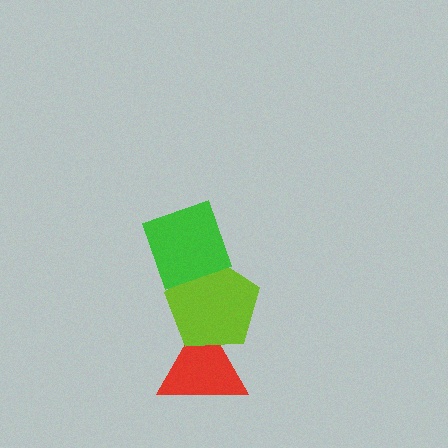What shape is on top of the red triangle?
The lime pentagon is on top of the red triangle.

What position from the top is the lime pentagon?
The lime pentagon is 2nd from the top.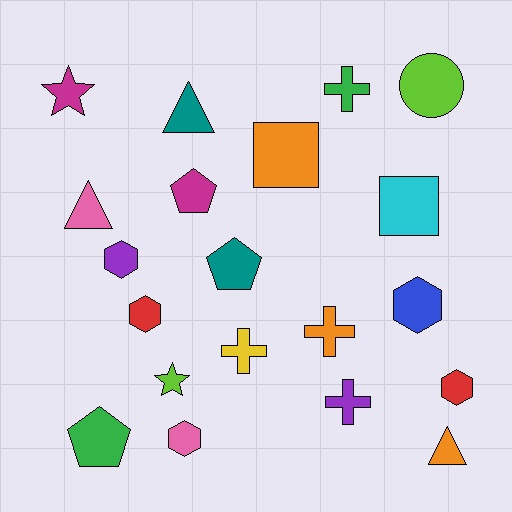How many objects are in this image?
There are 20 objects.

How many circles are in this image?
There is 1 circle.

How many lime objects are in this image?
There are 2 lime objects.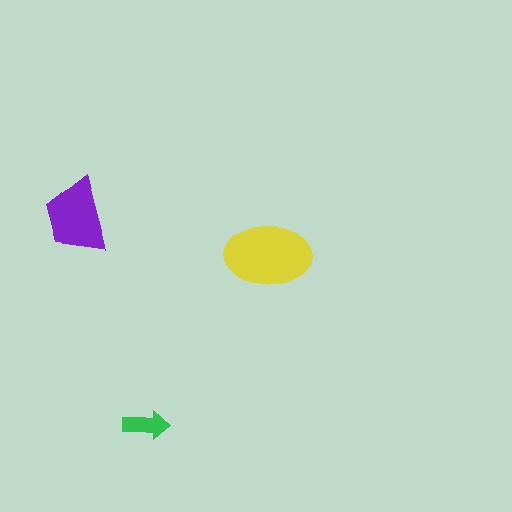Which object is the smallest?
The green arrow.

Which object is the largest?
The yellow ellipse.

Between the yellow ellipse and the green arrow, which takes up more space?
The yellow ellipse.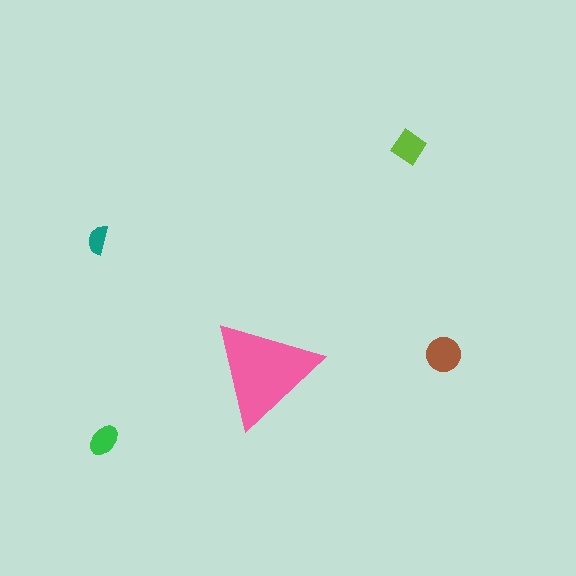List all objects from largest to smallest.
The pink triangle, the brown circle, the lime diamond, the green ellipse, the teal semicircle.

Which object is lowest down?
The green ellipse is bottommost.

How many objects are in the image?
There are 5 objects in the image.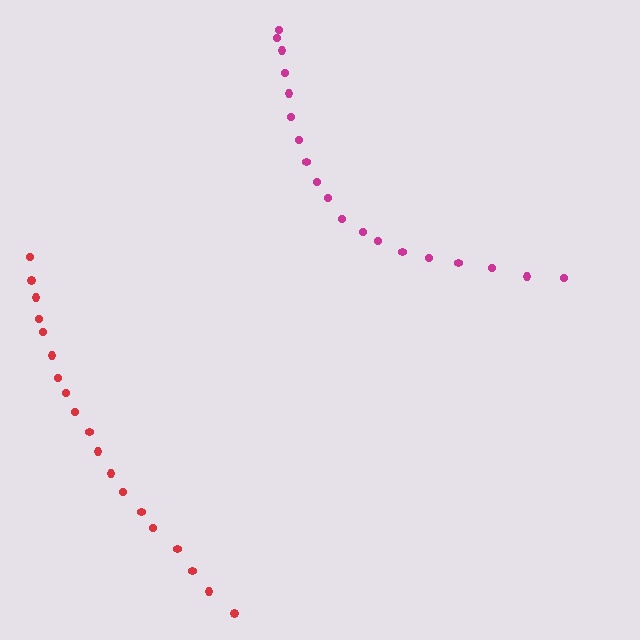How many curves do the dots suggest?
There are 2 distinct paths.